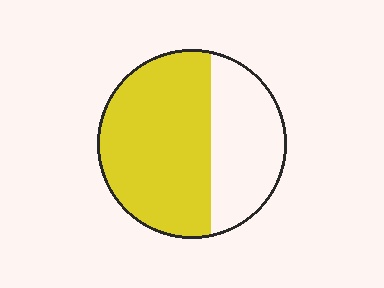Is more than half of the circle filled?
Yes.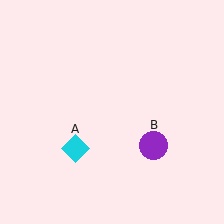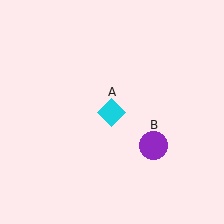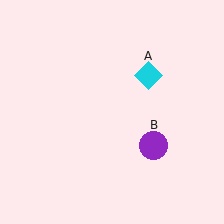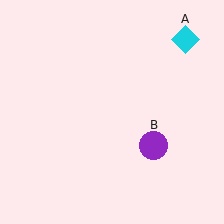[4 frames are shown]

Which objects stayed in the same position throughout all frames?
Purple circle (object B) remained stationary.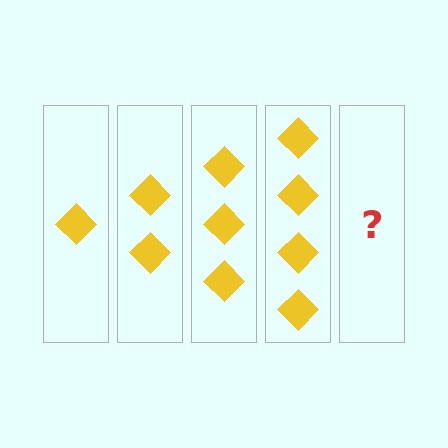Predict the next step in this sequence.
The next step is 5 diamonds.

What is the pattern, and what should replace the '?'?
The pattern is that each step adds one more diamond. The '?' should be 5 diamonds.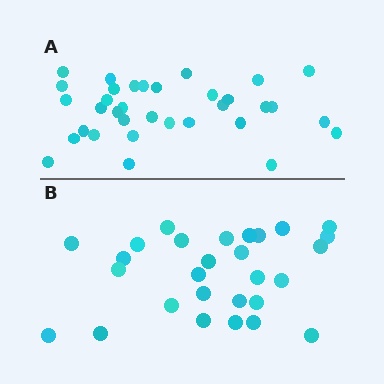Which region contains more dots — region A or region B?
Region A (the top region) has more dots.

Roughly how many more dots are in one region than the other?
Region A has about 6 more dots than region B.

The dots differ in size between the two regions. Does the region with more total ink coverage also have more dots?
No. Region B has more total ink coverage because its dots are larger, but region A actually contains more individual dots. Total area can be misleading — the number of items is what matters here.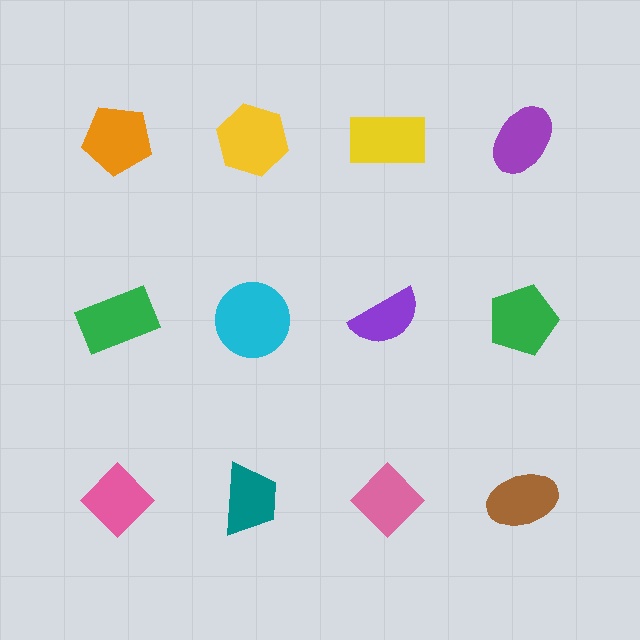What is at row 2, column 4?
A green pentagon.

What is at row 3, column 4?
A brown ellipse.